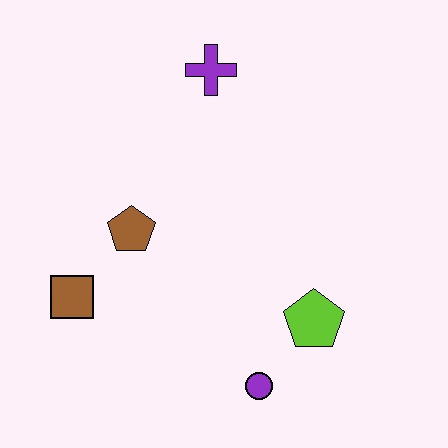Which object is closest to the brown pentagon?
The brown square is closest to the brown pentagon.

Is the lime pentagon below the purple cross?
Yes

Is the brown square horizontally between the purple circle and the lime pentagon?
No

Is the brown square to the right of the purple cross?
No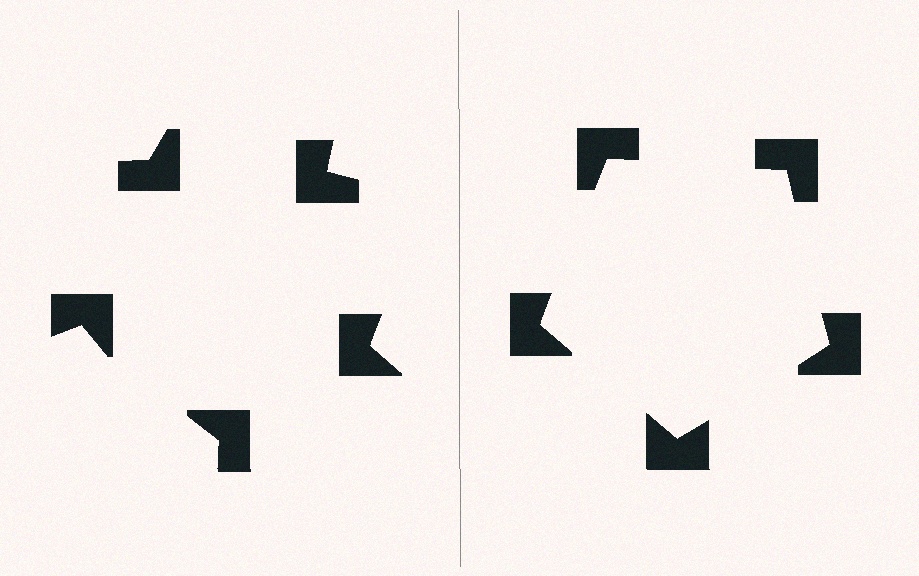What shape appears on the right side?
An illusory pentagon.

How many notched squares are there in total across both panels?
10 — 5 on each side.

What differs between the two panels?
The notched squares are positioned identically on both sides; only the wedge orientations differ. On the right they align to a pentagon; on the left they are misaligned.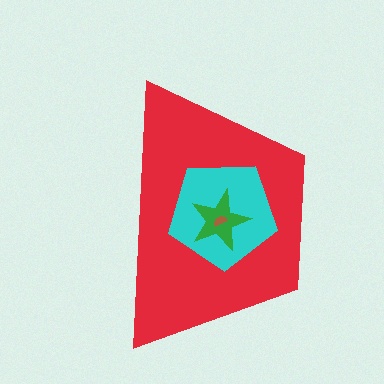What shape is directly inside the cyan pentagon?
The green star.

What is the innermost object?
The brown semicircle.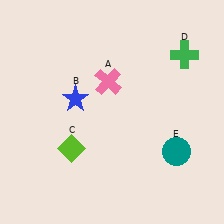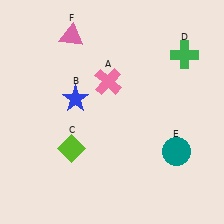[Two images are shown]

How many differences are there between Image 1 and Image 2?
There is 1 difference between the two images.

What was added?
A pink triangle (F) was added in Image 2.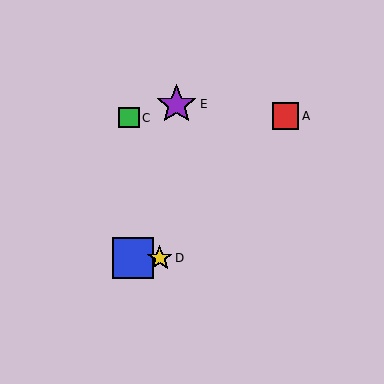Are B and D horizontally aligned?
Yes, both are at y≈258.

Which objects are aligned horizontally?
Objects B, D are aligned horizontally.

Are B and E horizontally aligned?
No, B is at y≈258 and E is at y≈104.